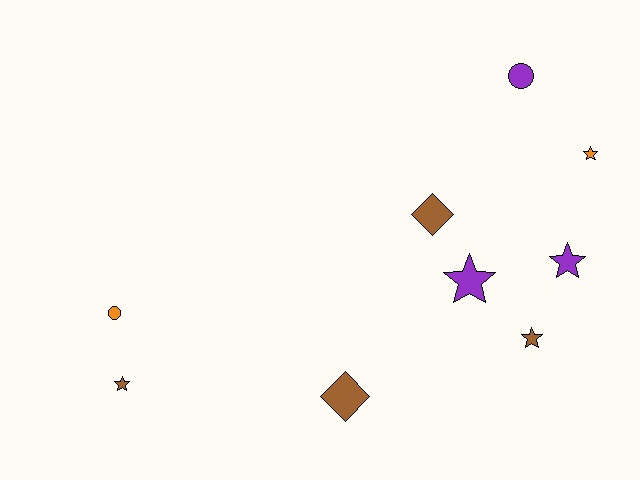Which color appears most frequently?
Brown, with 4 objects.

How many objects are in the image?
There are 9 objects.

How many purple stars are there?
There are 2 purple stars.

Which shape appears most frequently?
Star, with 5 objects.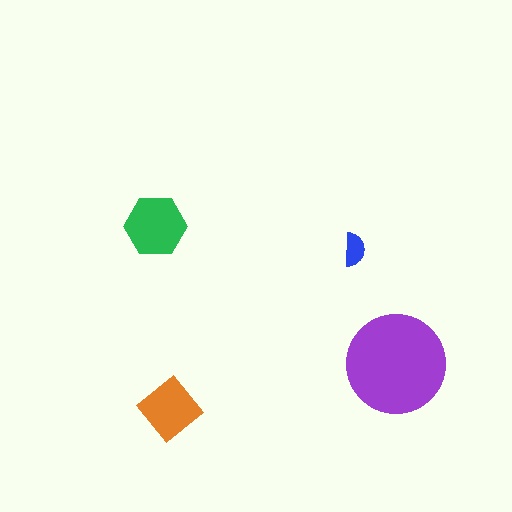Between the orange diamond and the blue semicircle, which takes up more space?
The orange diamond.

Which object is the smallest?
The blue semicircle.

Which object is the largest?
The purple circle.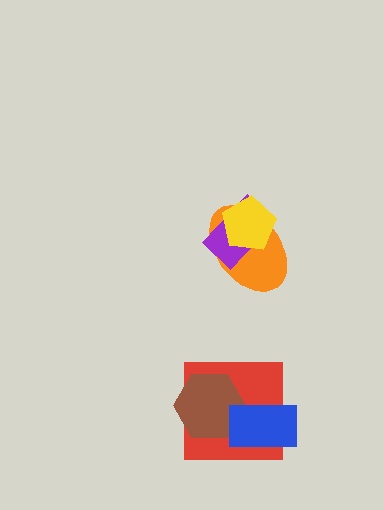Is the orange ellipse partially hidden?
Yes, it is partially covered by another shape.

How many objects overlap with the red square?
2 objects overlap with the red square.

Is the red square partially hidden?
Yes, it is partially covered by another shape.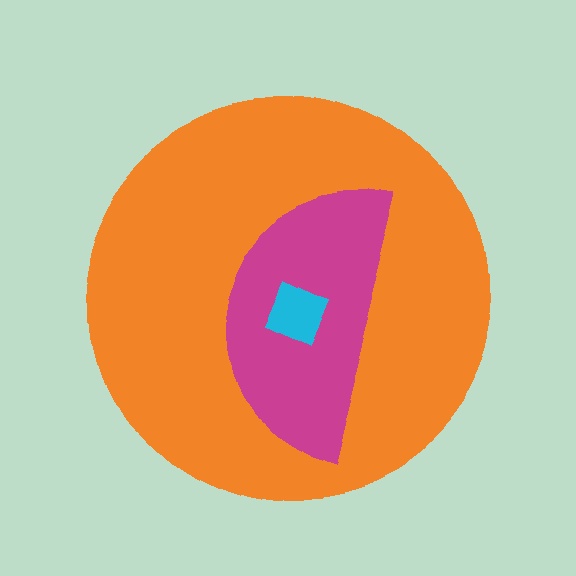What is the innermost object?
The cyan diamond.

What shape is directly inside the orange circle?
The magenta semicircle.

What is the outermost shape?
The orange circle.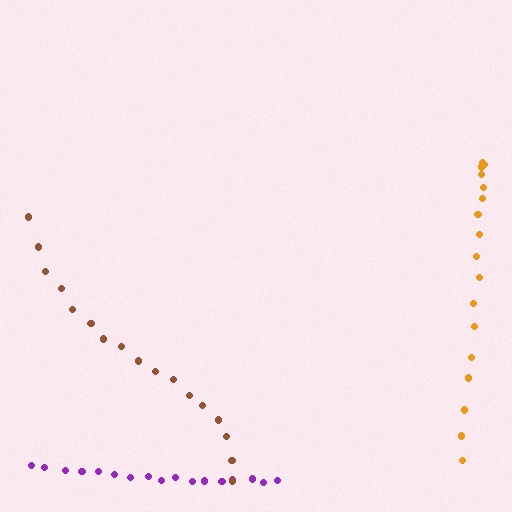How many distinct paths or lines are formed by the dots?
There are 3 distinct paths.